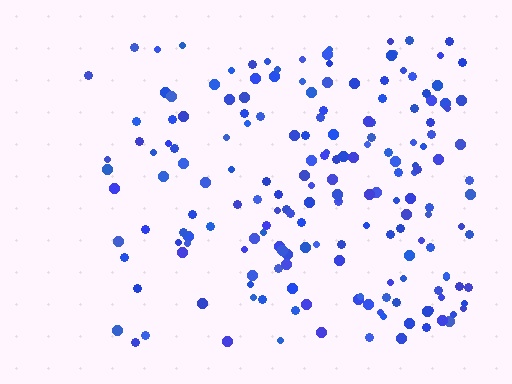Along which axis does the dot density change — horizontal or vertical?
Horizontal.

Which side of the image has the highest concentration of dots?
The right.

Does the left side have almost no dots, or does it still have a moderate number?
Still a moderate number, just noticeably fewer than the right.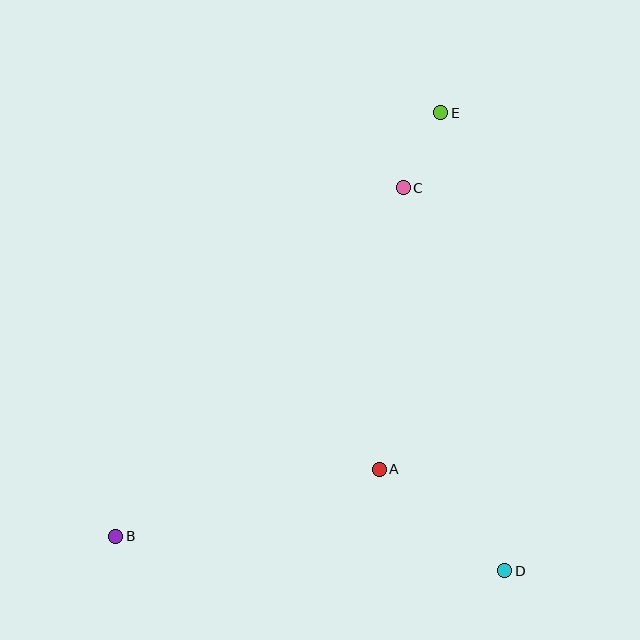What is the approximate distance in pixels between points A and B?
The distance between A and B is approximately 272 pixels.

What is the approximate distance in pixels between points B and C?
The distance between B and C is approximately 452 pixels.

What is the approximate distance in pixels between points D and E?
The distance between D and E is approximately 463 pixels.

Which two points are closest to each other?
Points C and E are closest to each other.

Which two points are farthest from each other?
Points B and E are farthest from each other.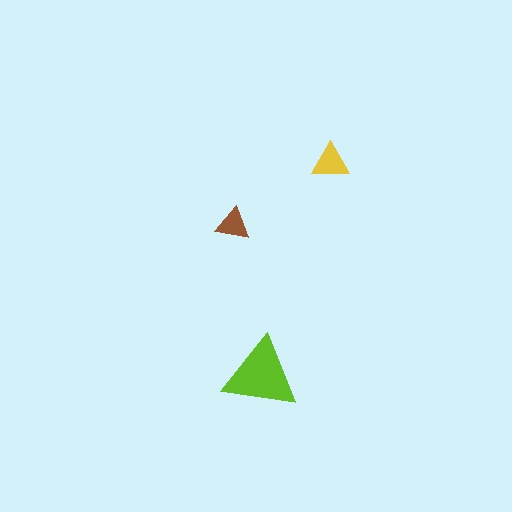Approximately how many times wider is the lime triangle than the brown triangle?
About 2 times wider.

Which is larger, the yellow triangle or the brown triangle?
The yellow one.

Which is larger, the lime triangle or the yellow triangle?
The lime one.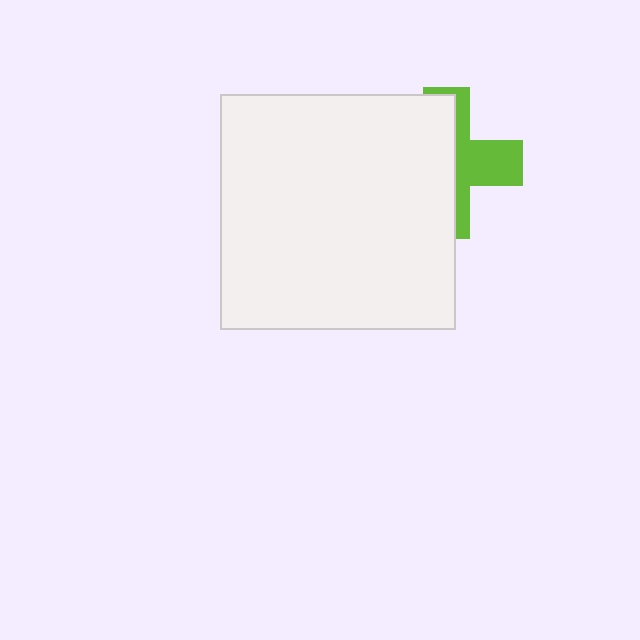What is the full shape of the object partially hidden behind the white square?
The partially hidden object is a lime cross.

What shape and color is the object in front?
The object in front is a white square.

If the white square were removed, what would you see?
You would see the complete lime cross.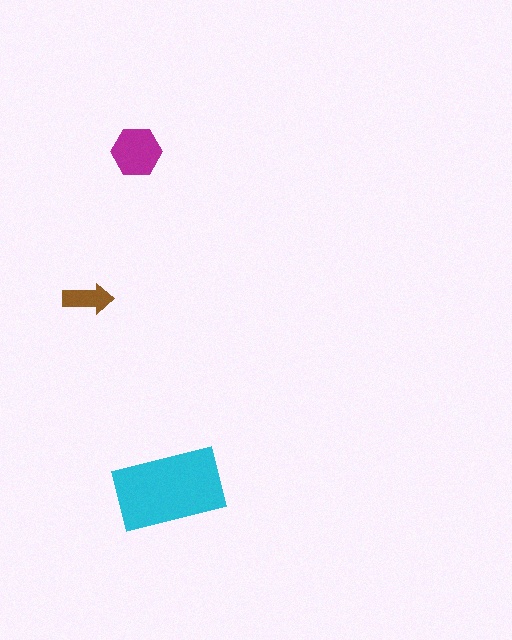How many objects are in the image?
There are 3 objects in the image.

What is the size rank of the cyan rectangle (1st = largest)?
1st.